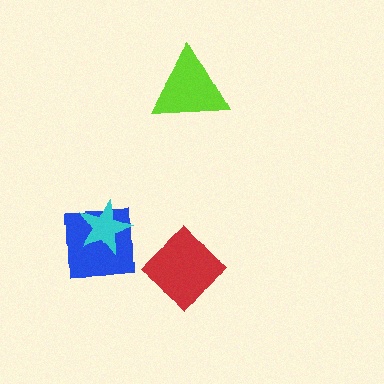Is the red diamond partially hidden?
No, no other shape covers it.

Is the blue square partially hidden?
Yes, it is partially covered by another shape.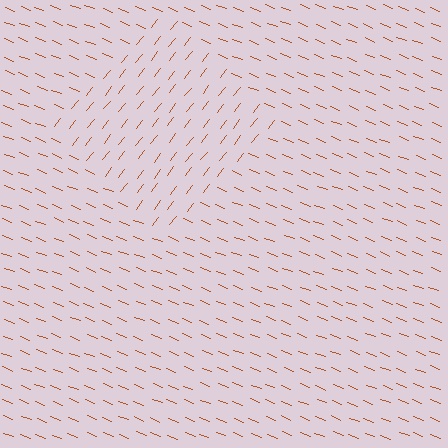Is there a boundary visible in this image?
Yes, there is a texture boundary formed by a change in line orientation.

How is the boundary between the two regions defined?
The boundary is defined purely by a change in line orientation (approximately 74 degrees difference). All lines are the same color and thickness.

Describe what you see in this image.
The image is filled with small brown line segments. A diamond region in the image has lines oriented differently from the surrounding lines, creating a visible texture boundary.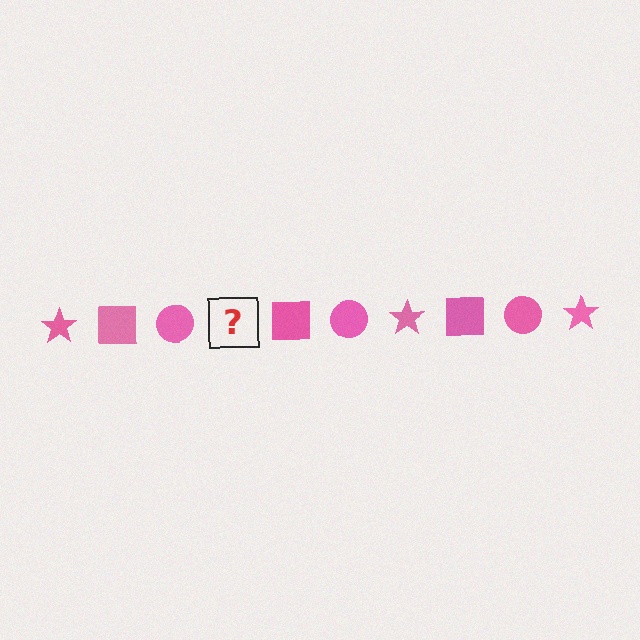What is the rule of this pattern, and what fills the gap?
The rule is that the pattern cycles through star, square, circle shapes in pink. The gap should be filled with a pink star.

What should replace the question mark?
The question mark should be replaced with a pink star.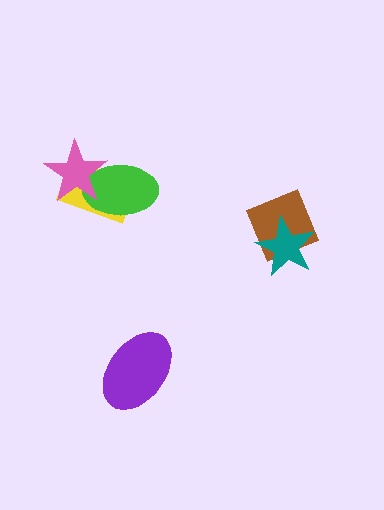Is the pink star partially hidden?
No, no other shape covers it.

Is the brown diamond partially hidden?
Yes, it is partially covered by another shape.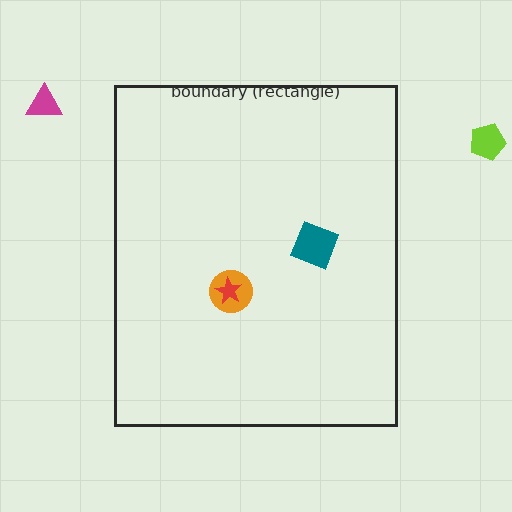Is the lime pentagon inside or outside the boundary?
Outside.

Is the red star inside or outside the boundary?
Inside.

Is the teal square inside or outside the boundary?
Inside.